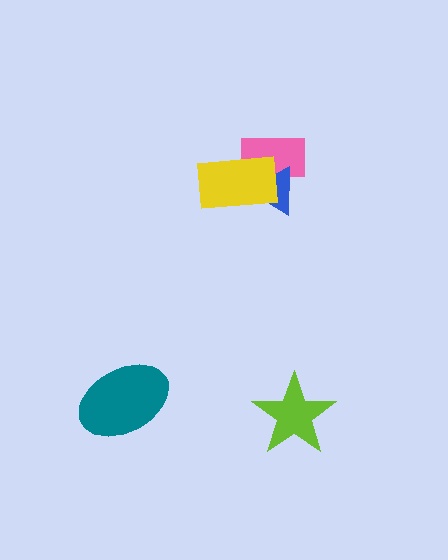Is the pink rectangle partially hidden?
Yes, it is partially covered by another shape.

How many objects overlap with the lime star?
0 objects overlap with the lime star.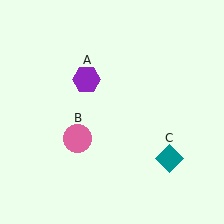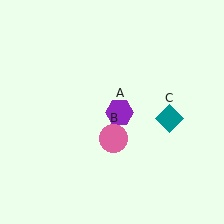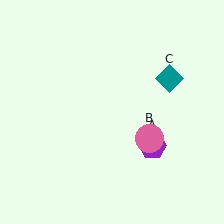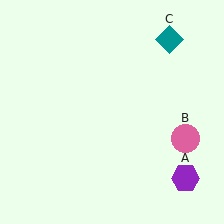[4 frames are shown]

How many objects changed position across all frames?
3 objects changed position: purple hexagon (object A), pink circle (object B), teal diamond (object C).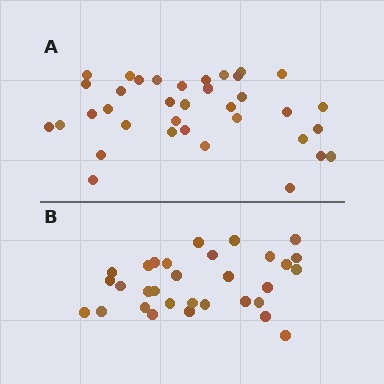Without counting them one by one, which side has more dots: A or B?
Region A (the top region) has more dots.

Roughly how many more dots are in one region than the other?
Region A has about 5 more dots than region B.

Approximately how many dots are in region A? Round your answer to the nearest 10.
About 40 dots. (The exact count is 36, which rounds to 40.)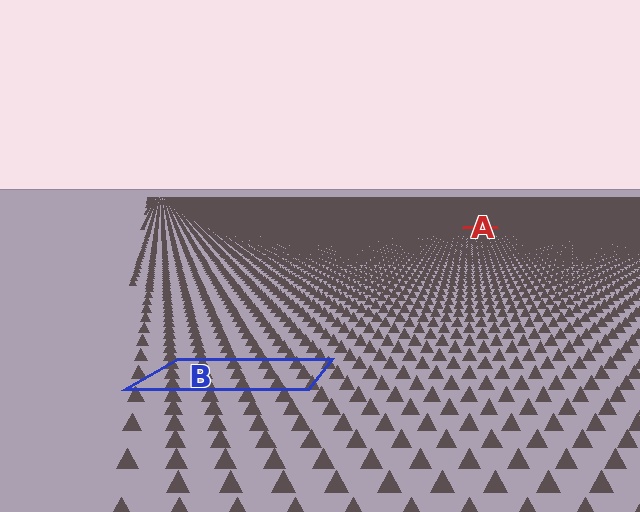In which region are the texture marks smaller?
The texture marks are smaller in region A, because it is farther away.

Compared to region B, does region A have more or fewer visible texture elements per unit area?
Region A has more texture elements per unit area — they are packed more densely because it is farther away.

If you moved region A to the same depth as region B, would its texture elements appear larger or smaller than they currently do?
They would appear larger. At a closer depth, the same texture elements are projected at a bigger on-screen size.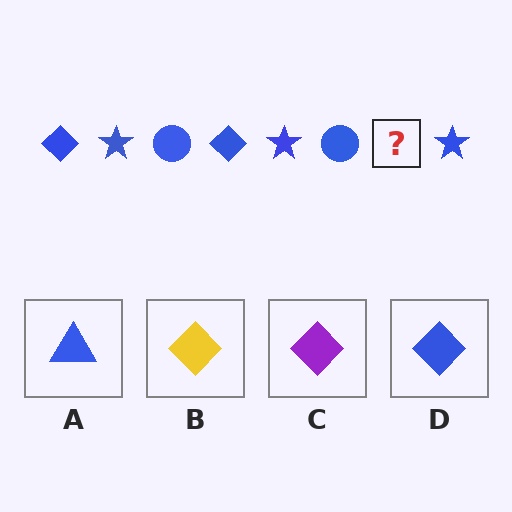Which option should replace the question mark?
Option D.